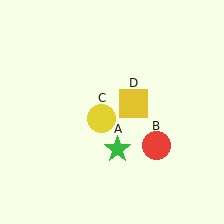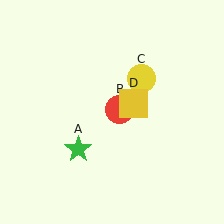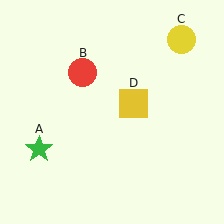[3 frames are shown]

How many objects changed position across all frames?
3 objects changed position: green star (object A), red circle (object B), yellow circle (object C).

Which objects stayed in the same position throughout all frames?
Yellow square (object D) remained stationary.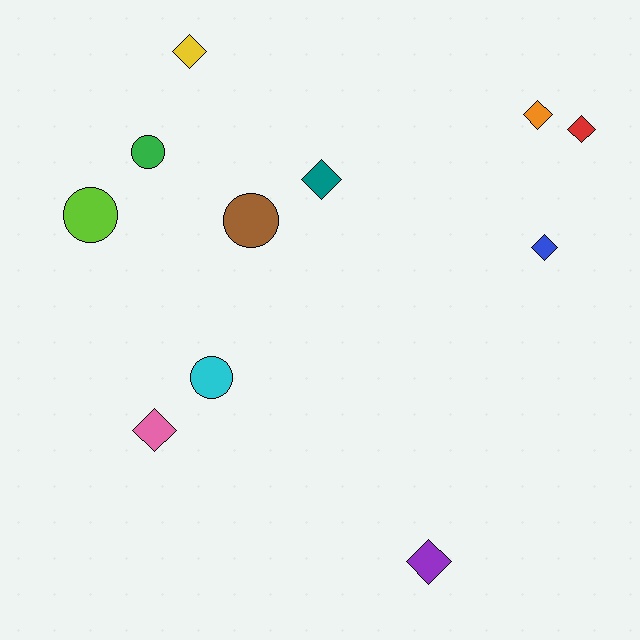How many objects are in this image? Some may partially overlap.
There are 11 objects.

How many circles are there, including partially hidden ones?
There are 4 circles.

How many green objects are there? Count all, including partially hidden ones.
There is 1 green object.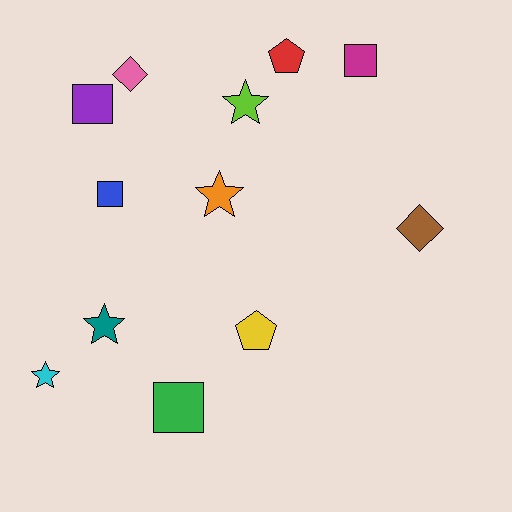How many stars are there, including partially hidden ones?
There are 4 stars.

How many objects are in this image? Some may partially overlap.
There are 12 objects.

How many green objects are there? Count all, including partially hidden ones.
There is 1 green object.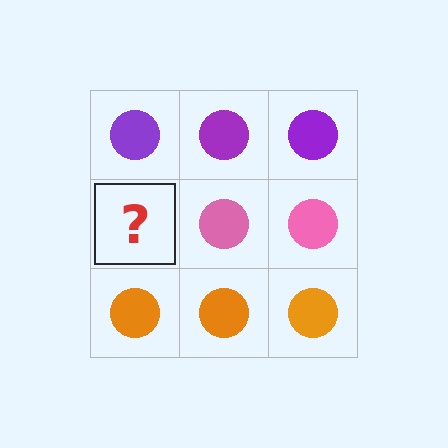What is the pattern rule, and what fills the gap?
The rule is that each row has a consistent color. The gap should be filled with a pink circle.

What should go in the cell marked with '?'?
The missing cell should contain a pink circle.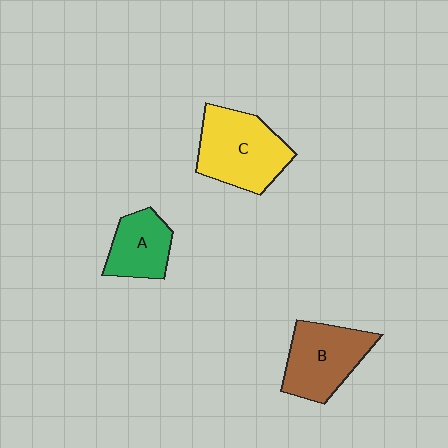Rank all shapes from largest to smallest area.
From largest to smallest: C (yellow), B (brown), A (green).